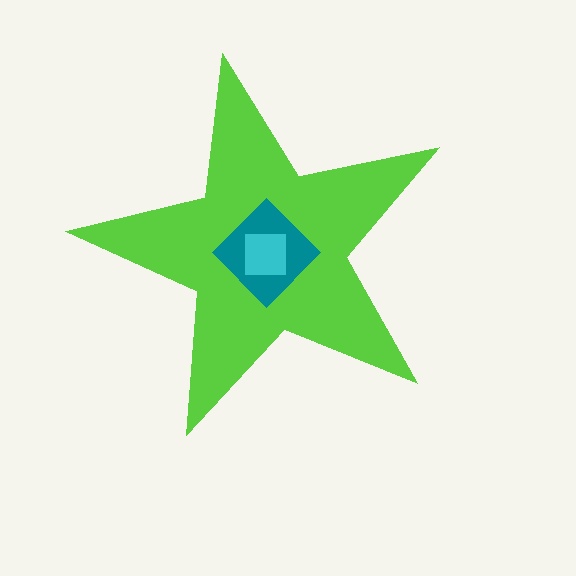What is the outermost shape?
The lime star.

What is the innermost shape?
The cyan square.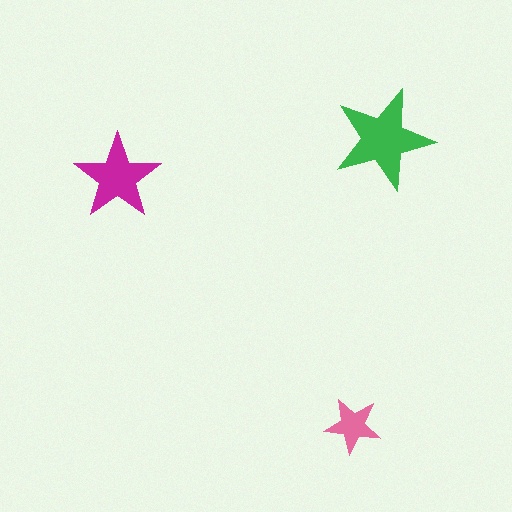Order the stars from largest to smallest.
the green one, the magenta one, the pink one.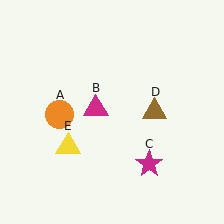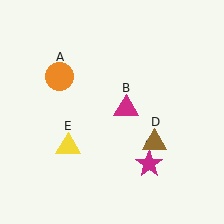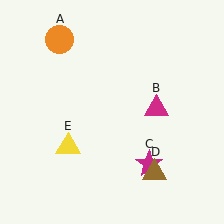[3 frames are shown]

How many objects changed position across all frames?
3 objects changed position: orange circle (object A), magenta triangle (object B), brown triangle (object D).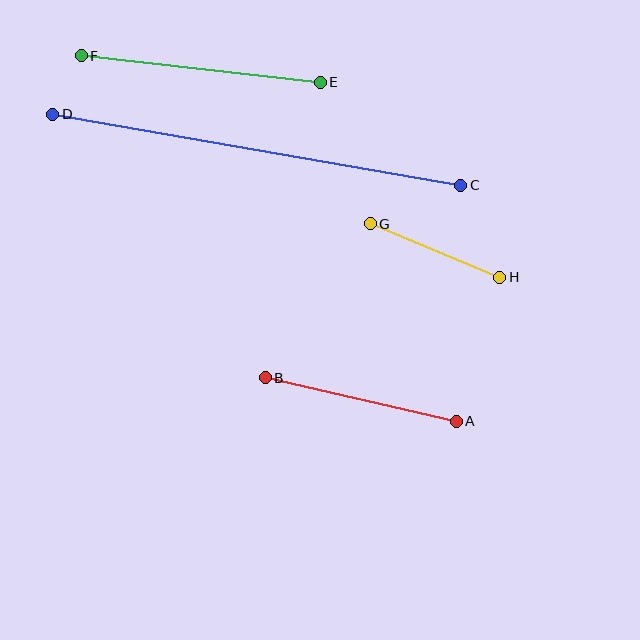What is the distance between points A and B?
The distance is approximately 196 pixels.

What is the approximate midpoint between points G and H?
The midpoint is at approximately (435, 251) pixels.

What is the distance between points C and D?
The distance is approximately 414 pixels.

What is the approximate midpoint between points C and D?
The midpoint is at approximately (257, 150) pixels.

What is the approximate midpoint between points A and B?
The midpoint is at approximately (361, 400) pixels.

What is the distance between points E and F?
The distance is approximately 241 pixels.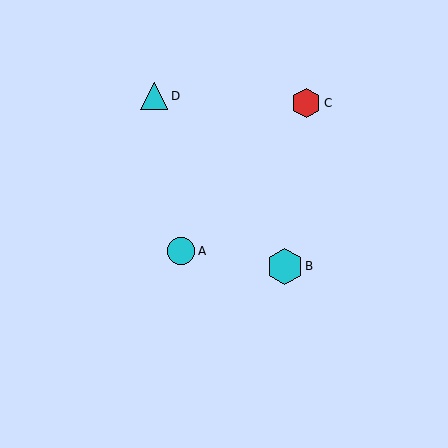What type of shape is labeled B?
Shape B is a cyan hexagon.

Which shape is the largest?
The cyan hexagon (labeled B) is the largest.